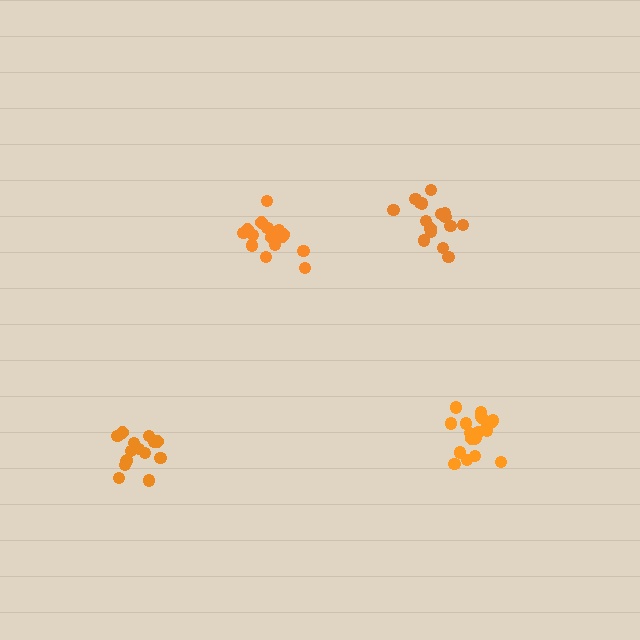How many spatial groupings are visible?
There are 4 spatial groupings.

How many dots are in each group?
Group 1: 15 dots, Group 2: 20 dots, Group 3: 16 dots, Group 4: 16 dots (67 total).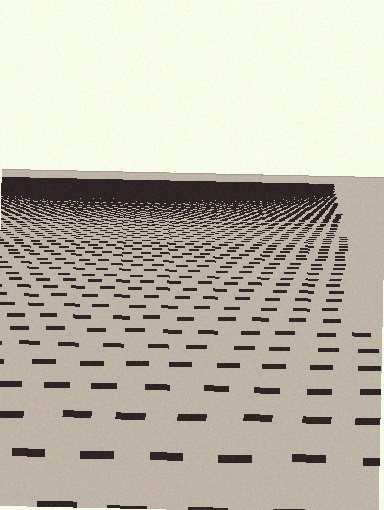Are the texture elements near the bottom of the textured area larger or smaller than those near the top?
Larger. Near the bottom, elements are closer to the viewer and appear at a bigger on-screen size.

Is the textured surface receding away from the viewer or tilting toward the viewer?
The surface is receding away from the viewer. Texture elements get smaller and denser toward the top.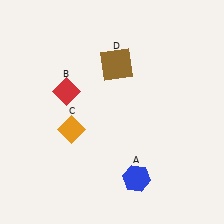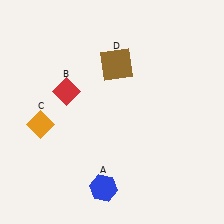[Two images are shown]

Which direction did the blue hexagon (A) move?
The blue hexagon (A) moved left.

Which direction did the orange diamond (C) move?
The orange diamond (C) moved left.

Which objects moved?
The objects that moved are: the blue hexagon (A), the orange diamond (C).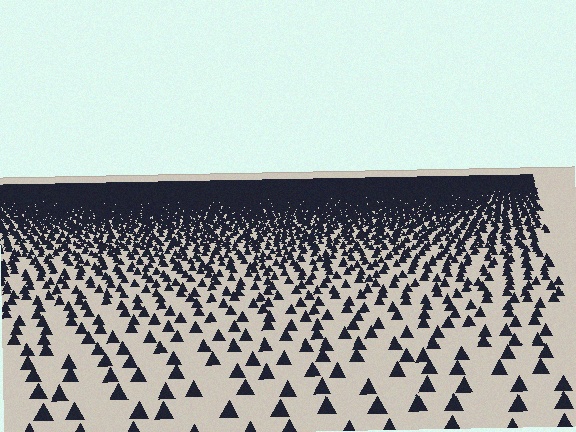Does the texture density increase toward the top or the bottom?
Density increases toward the top.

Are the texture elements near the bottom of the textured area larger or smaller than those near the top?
Larger. Near the bottom, elements are closer to the viewer and appear at a bigger on-screen size.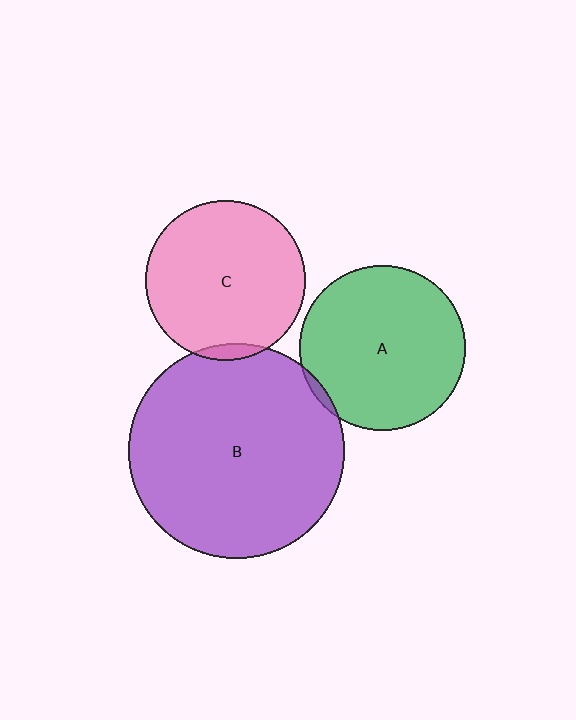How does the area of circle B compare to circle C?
Approximately 1.8 times.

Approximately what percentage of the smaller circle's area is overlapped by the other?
Approximately 5%.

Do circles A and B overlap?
Yes.